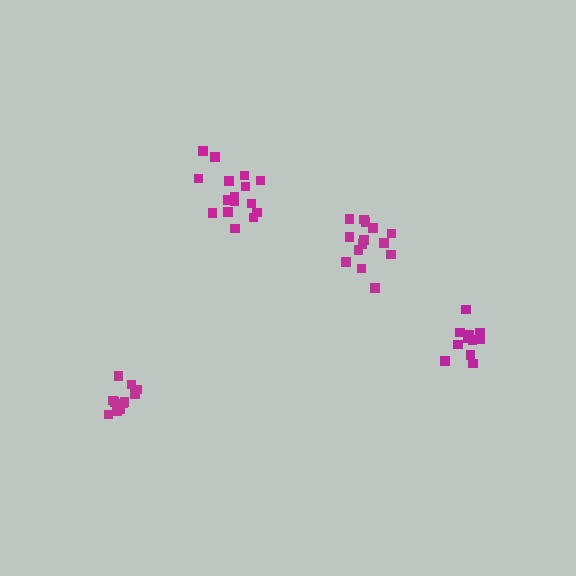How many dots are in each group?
Group 1: 11 dots, Group 2: 16 dots, Group 3: 14 dots, Group 4: 13 dots (54 total).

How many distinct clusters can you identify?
There are 4 distinct clusters.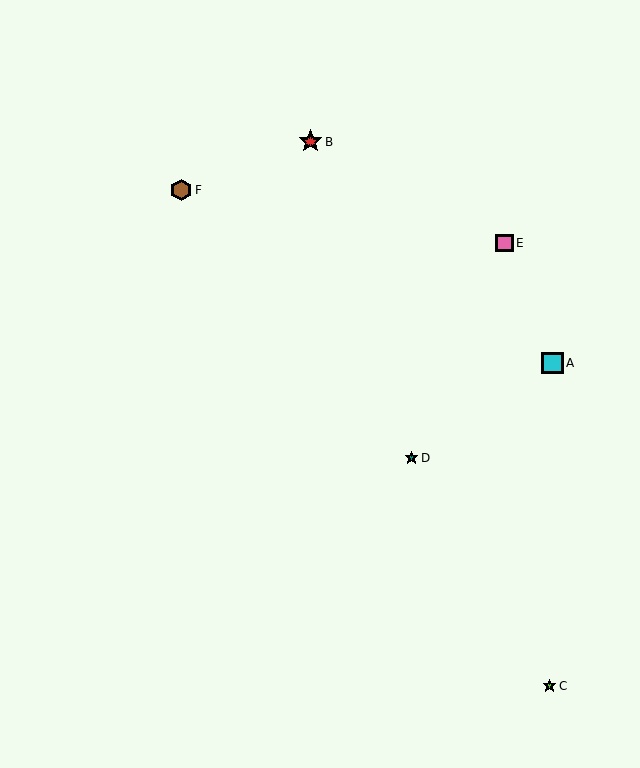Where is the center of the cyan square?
The center of the cyan square is at (553, 363).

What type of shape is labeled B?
Shape B is a red star.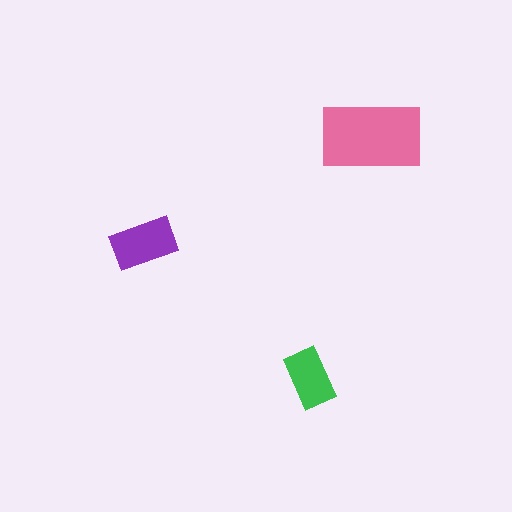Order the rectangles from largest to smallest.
the pink one, the purple one, the green one.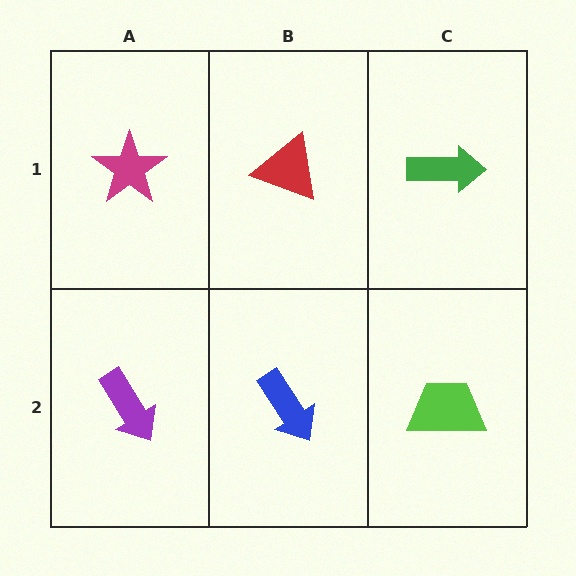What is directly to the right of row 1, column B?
A green arrow.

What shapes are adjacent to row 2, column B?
A red triangle (row 1, column B), a purple arrow (row 2, column A), a lime trapezoid (row 2, column C).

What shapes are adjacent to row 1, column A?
A purple arrow (row 2, column A), a red triangle (row 1, column B).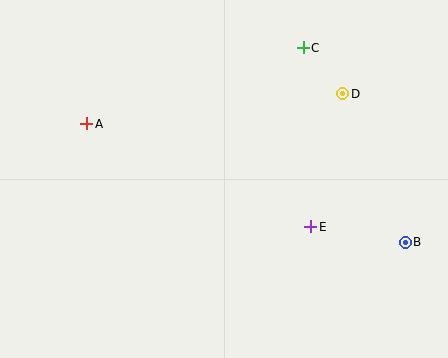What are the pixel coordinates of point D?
Point D is at (343, 94).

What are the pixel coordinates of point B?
Point B is at (405, 242).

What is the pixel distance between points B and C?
The distance between B and C is 219 pixels.